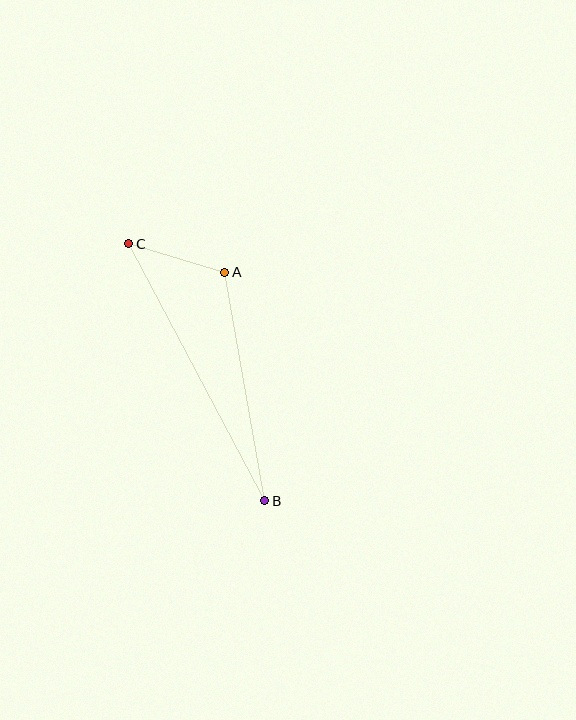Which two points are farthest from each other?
Points B and C are farthest from each other.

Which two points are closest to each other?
Points A and C are closest to each other.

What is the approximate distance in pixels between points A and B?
The distance between A and B is approximately 232 pixels.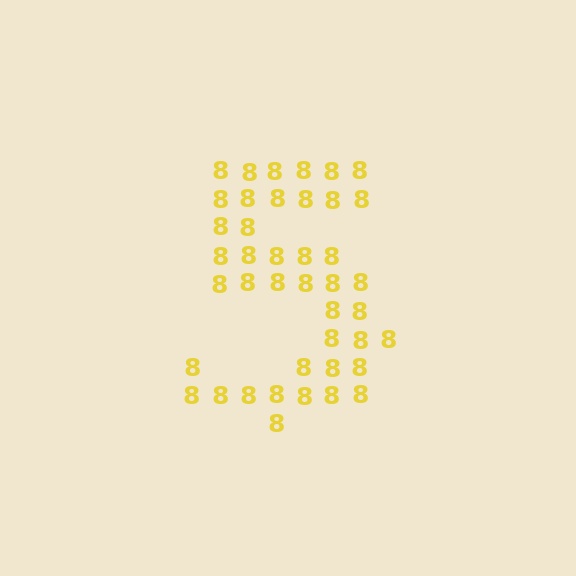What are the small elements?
The small elements are digit 8's.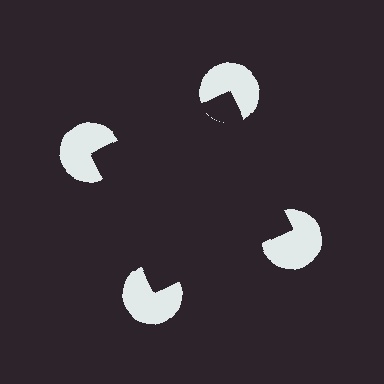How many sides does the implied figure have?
4 sides.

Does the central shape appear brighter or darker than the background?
It typically appears slightly darker than the background, even though no actual brightness change is drawn.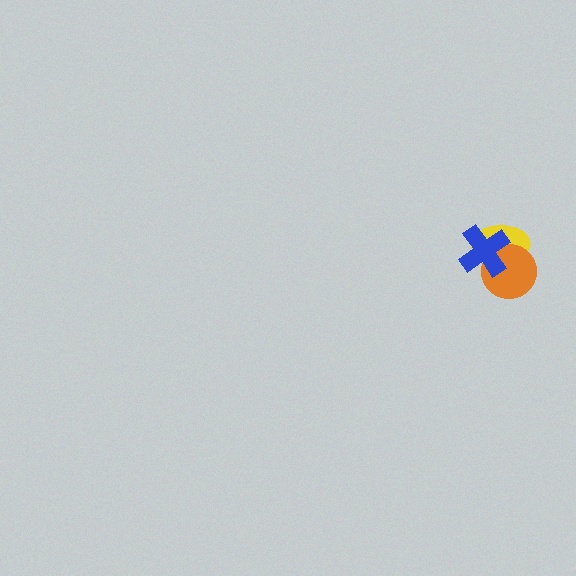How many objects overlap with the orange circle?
2 objects overlap with the orange circle.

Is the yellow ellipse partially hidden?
Yes, it is partially covered by another shape.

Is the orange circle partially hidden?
Yes, it is partially covered by another shape.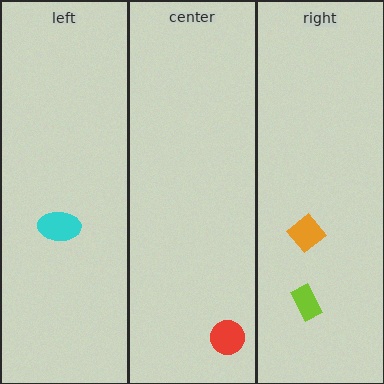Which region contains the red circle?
The center region.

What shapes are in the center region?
The red circle.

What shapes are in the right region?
The orange diamond, the lime rectangle.